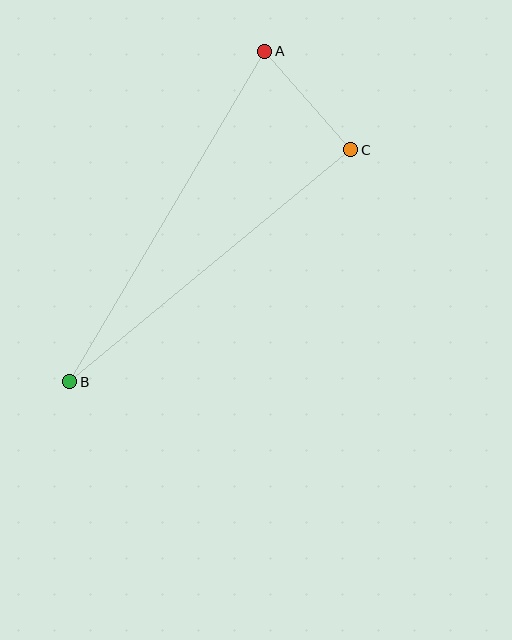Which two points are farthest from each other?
Points A and B are farthest from each other.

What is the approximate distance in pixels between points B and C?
The distance between B and C is approximately 364 pixels.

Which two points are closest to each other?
Points A and C are closest to each other.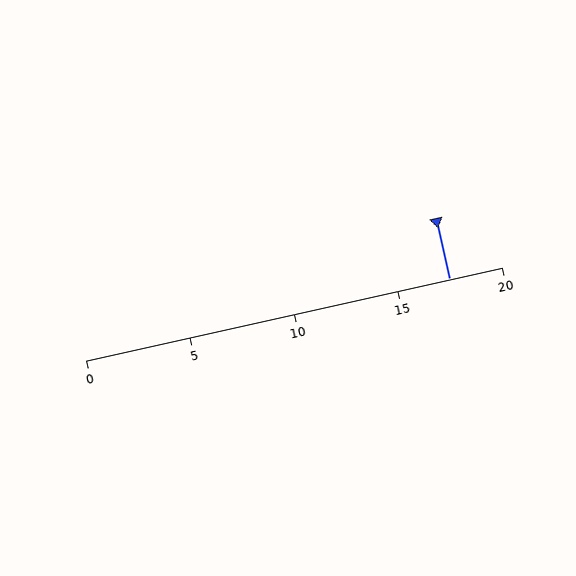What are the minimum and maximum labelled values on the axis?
The axis runs from 0 to 20.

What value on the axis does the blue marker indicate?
The marker indicates approximately 17.5.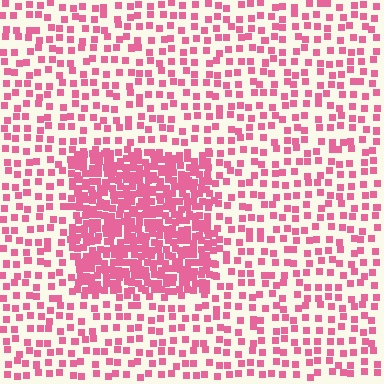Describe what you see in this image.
The image contains small pink elements arranged at two different densities. A rectangle-shaped region is visible where the elements are more densely packed than the surrounding area.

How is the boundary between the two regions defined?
The boundary is defined by a change in element density (approximately 2.7x ratio). All elements are the same color, size, and shape.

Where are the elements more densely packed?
The elements are more densely packed inside the rectangle boundary.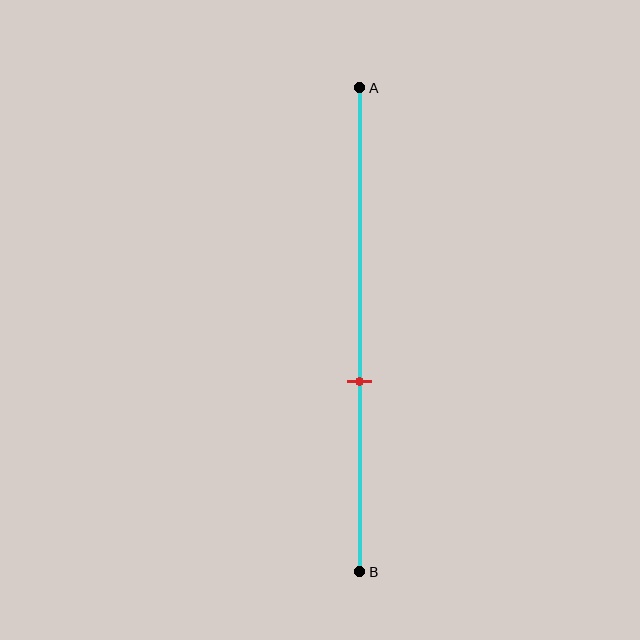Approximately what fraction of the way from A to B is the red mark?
The red mark is approximately 60% of the way from A to B.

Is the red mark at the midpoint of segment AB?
No, the mark is at about 60% from A, not at the 50% midpoint.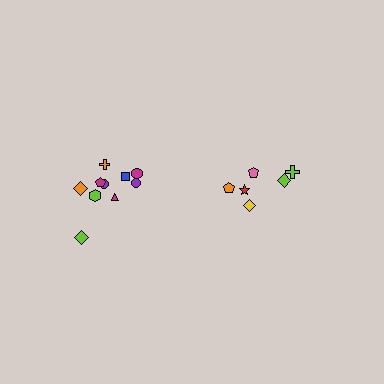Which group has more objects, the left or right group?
The left group.